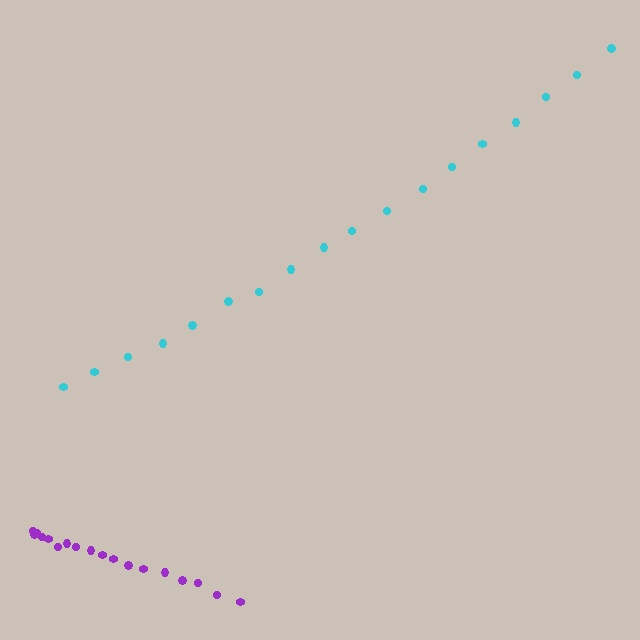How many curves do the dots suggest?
There are 2 distinct paths.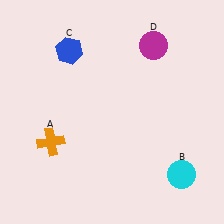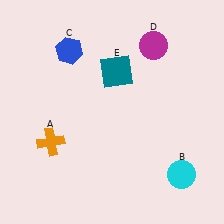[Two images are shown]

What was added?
A teal square (E) was added in Image 2.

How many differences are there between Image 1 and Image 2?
There is 1 difference between the two images.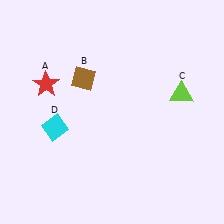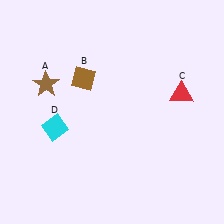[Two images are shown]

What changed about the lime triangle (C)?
In Image 1, C is lime. In Image 2, it changed to red.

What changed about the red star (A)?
In Image 1, A is red. In Image 2, it changed to brown.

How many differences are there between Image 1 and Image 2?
There are 2 differences between the two images.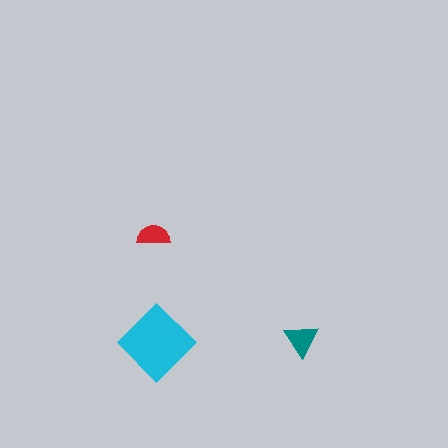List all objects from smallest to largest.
The red semicircle, the teal triangle, the cyan diamond.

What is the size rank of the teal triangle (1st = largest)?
2nd.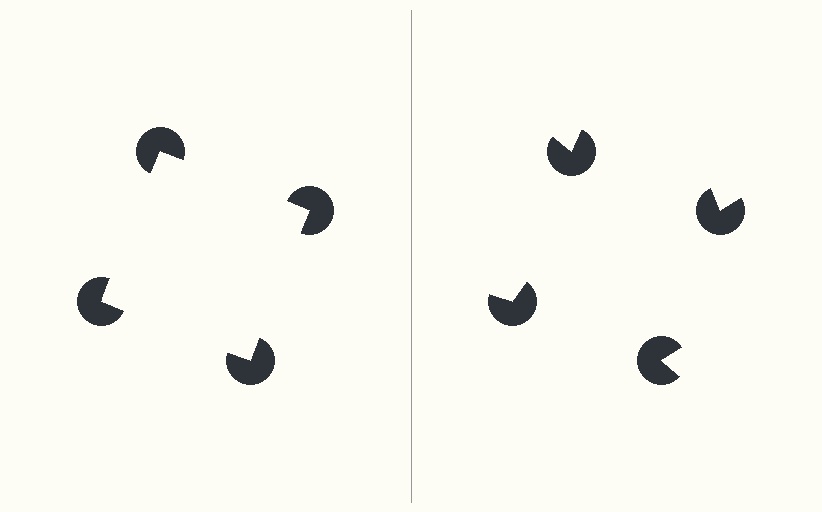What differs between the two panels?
The pac-man discs are positioned identically on both sides; only the wedge orientations differ. On the left they align to a square; on the right they are misaligned.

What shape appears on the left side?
An illusory square.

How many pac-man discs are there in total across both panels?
8 — 4 on each side.